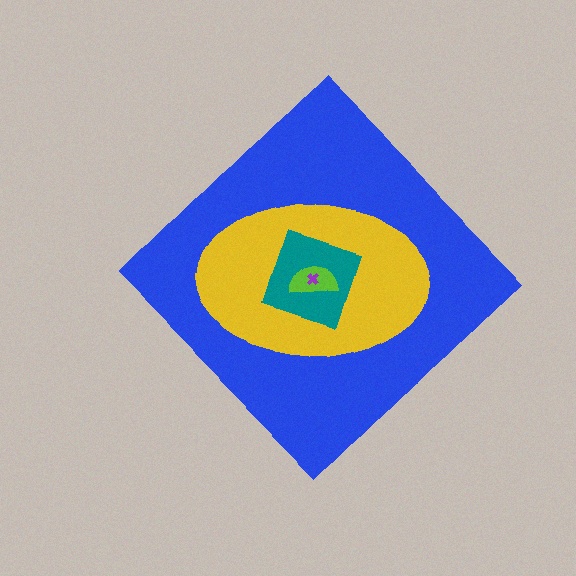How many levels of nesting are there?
5.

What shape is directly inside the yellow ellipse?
The teal square.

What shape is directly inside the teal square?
The lime semicircle.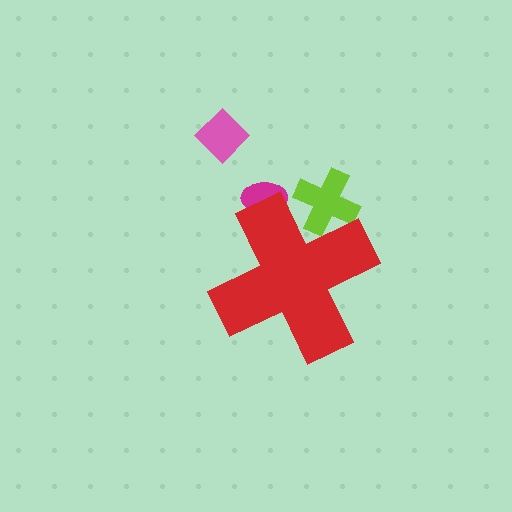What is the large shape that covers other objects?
A red cross.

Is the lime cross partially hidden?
Yes, the lime cross is partially hidden behind the red cross.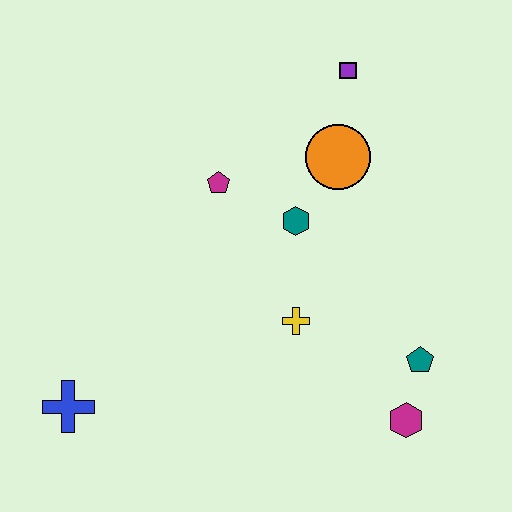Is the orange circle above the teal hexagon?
Yes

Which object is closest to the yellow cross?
The teal hexagon is closest to the yellow cross.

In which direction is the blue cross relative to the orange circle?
The blue cross is to the left of the orange circle.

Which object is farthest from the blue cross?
The purple square is farthest from the blue cross.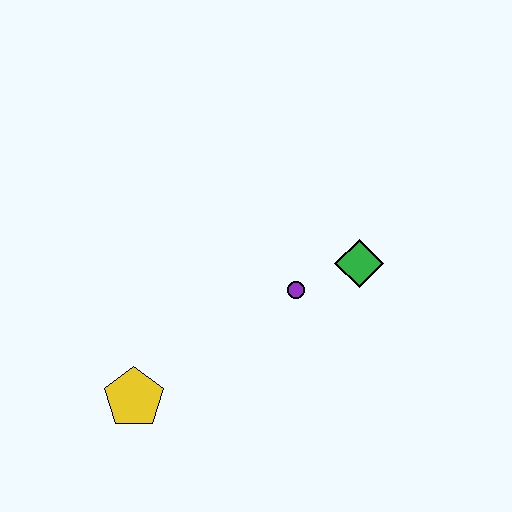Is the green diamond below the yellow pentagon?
No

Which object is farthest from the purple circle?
The yellow pentagon is farthest from the purple circle.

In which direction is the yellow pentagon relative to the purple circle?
The yellow pentagon is to the left of the purple circle.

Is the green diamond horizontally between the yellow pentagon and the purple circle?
No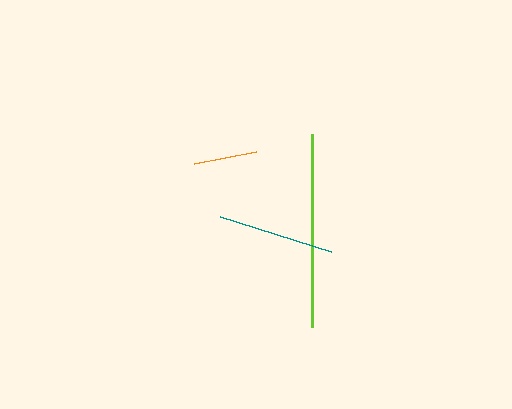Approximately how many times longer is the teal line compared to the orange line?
The teal line is approximately 1.9 times the length of the orange line.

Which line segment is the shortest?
The orange line is the shortest at approximately 63 pixels.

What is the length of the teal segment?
The teal segment is approximately 117 pixels long.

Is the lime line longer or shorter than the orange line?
The lime line is longer than the orange line.